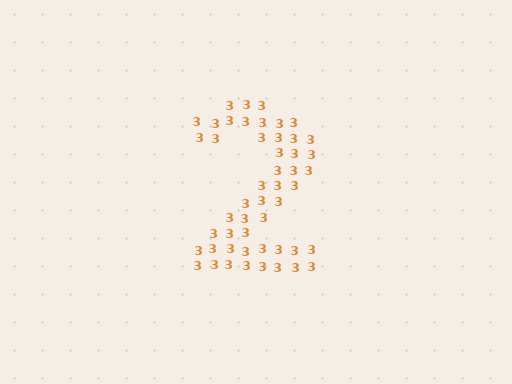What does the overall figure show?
The overall figure shows the digit 2.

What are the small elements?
The small elements are digit 3's.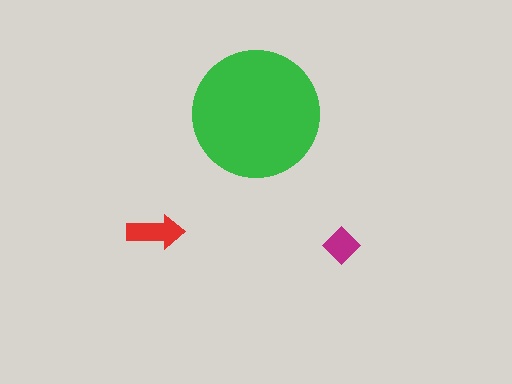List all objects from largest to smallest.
The green circle, the red arrow, the magenta diamond.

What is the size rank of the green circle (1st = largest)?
1st.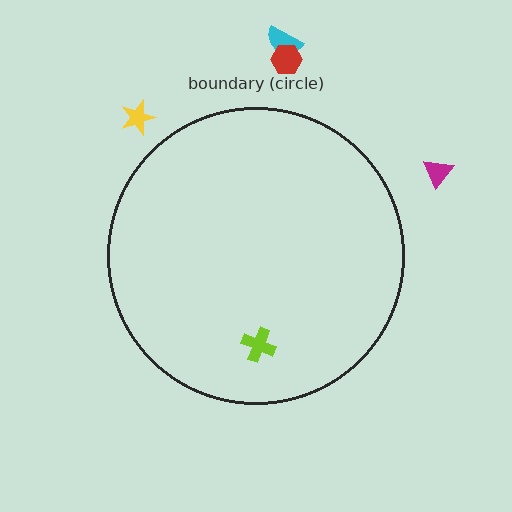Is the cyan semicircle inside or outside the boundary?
Outside.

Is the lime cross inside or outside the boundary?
Inside.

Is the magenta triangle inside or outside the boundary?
Outside.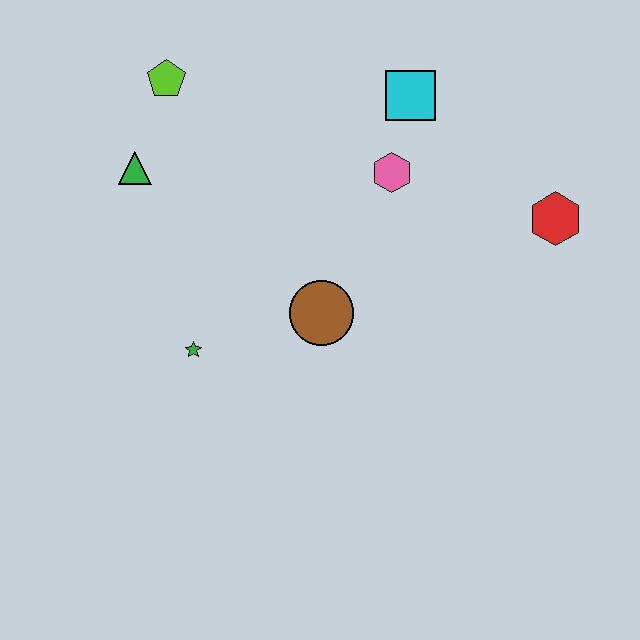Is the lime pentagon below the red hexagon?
No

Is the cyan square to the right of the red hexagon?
No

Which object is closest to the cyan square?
The pink hexagon is closest to the cyan square.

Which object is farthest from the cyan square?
The green star is farthest from the cyan square.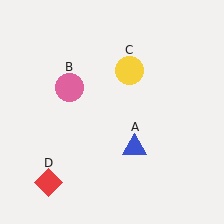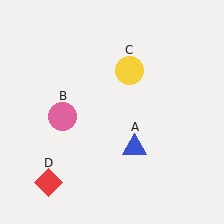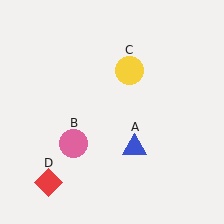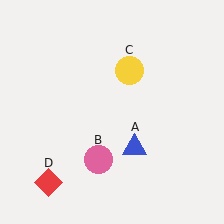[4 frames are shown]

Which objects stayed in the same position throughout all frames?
Blue triangle (object A) and yellow circle (object C) and red diamond (object D) remained stationary.